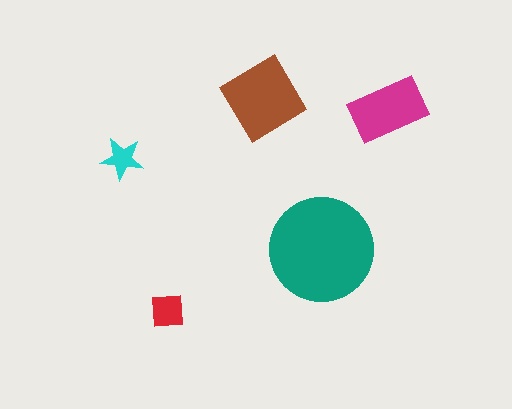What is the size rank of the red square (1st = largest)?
4th.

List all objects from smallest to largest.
The cyan star, the red square, the magenta rectangle, the brown diamond, the teal circle.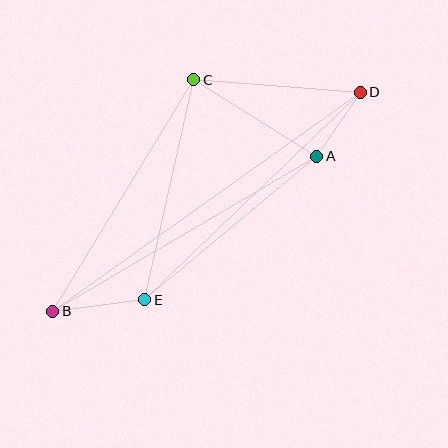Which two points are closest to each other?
Points A and D are closest to each other.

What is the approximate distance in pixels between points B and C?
The distance between B and C is approximately 271 pixels.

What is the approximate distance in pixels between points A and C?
The distance between A and C is approximately 145 pixels.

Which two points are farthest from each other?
Points B and D are farthest from each other.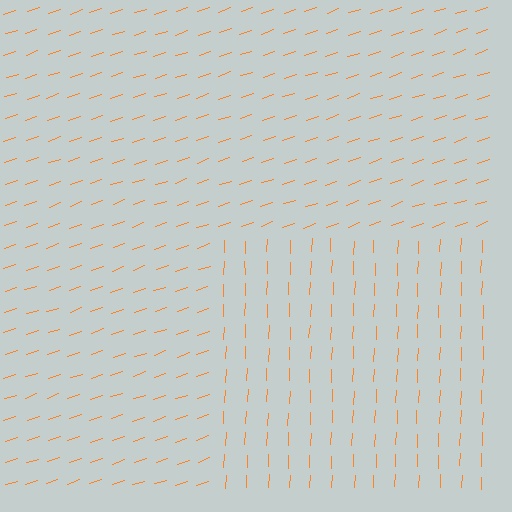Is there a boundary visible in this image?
Yes, there is a texture boundary formed by a change in line orientation.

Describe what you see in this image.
The image is filled with small orange line segments. A rectangle region in the image has lines oriented differently from the surrounding lines, creating a visible texture boundary.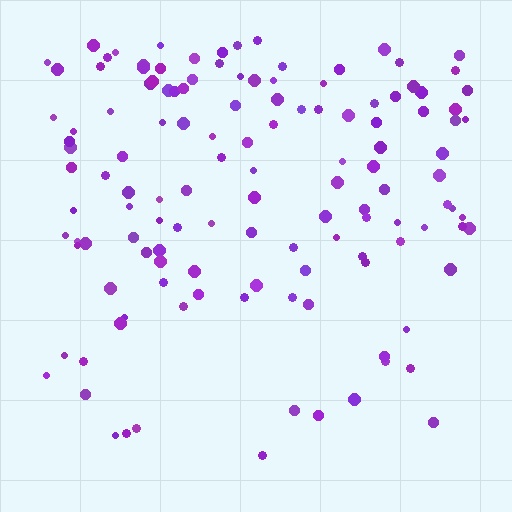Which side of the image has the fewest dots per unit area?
The bottom.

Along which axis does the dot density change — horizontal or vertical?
Vertical.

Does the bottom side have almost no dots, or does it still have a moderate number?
Still a moderate number, just noticeably fewer than the top.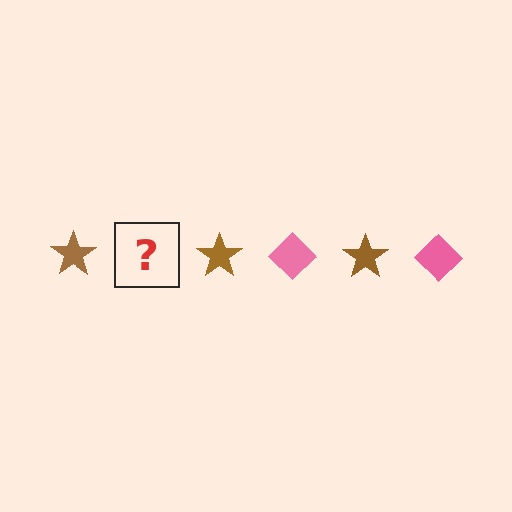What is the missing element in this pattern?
The missing element is a pink diamond.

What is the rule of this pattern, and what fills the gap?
The rule is that the pattern alternates between brown star and pink diamond. The gap should be filled with a pink diamond.